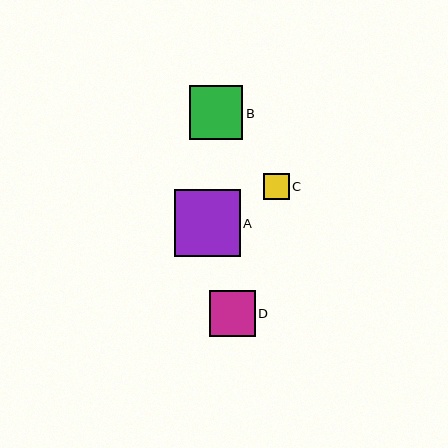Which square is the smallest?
Square C is the smallest with a size of approximately 26 pixels.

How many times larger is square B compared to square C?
Square B is approximately 2.1 times the size of square C.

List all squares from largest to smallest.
From largest to smallest: A, B, D, C.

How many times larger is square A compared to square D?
Square A is approximately 1.4 times the size of square D.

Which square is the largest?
Square A is the largest with a size of approximately 66 pixels.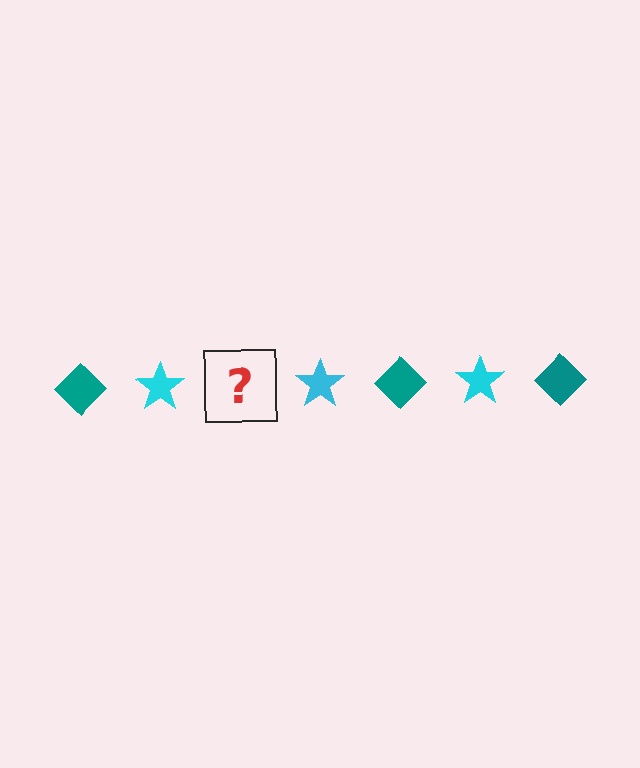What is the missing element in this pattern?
The missing element is a teal diamond.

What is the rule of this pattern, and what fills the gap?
The rule is that the pattern alternates between teal diamond and cyan star. The gap should be filled with a teal diamond.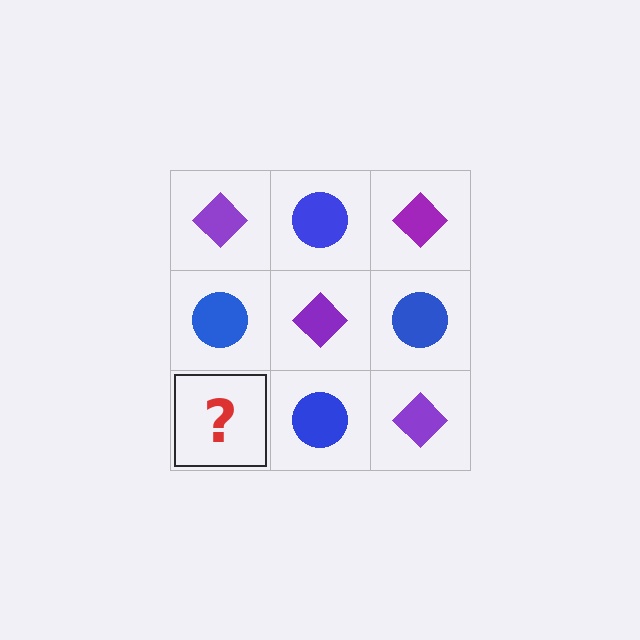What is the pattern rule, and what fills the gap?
The rule is that it alternates purple diamond and blue circle in a checkerboard pattern. The gap should be filled with a purple diamond.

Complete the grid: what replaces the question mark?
The question mark should be replaced with a purple diamond.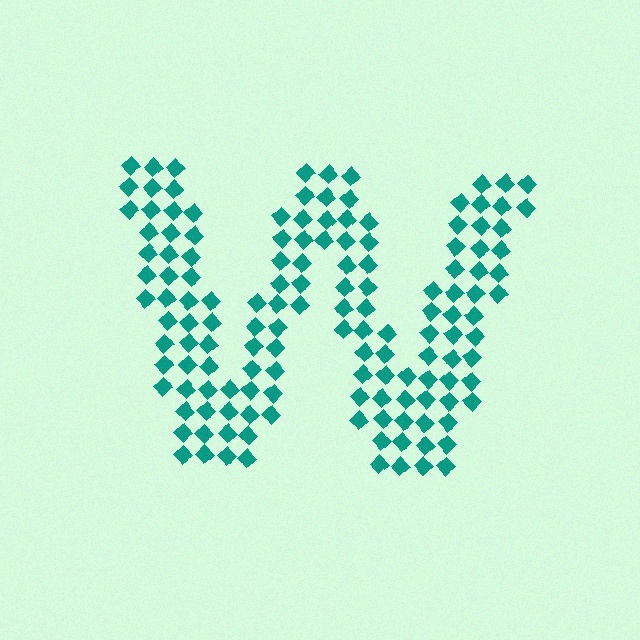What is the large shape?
The large shape is the letter W.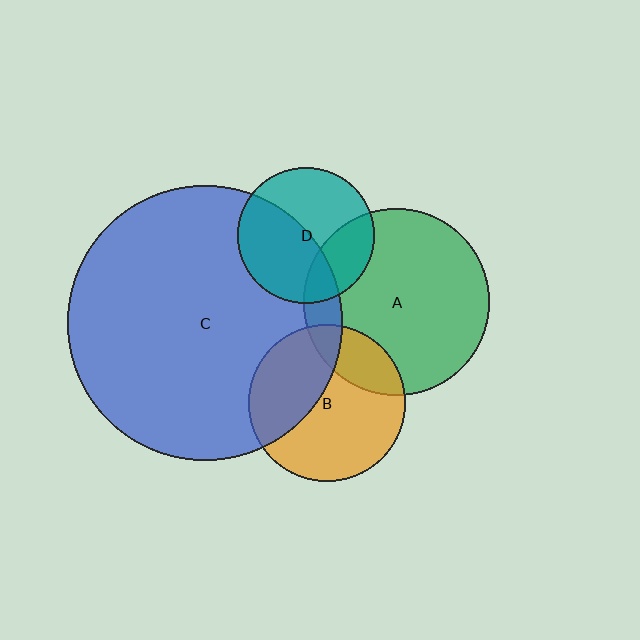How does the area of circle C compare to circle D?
Approximately 4.0 times.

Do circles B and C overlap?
Yes.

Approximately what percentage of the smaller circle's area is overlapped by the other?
Approximately 35%.